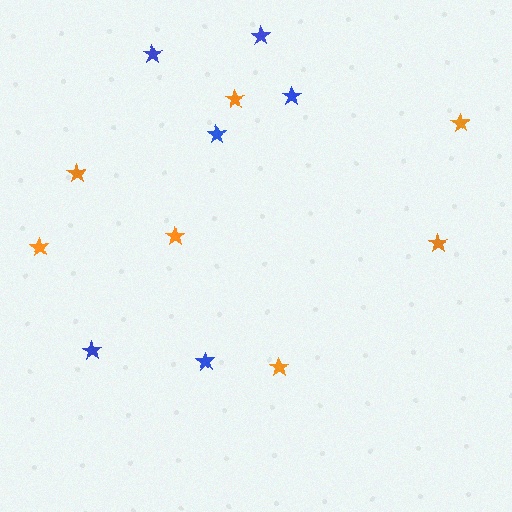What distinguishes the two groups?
There are 2 groups: one group of orange stars (7) and one group of blue stars (6).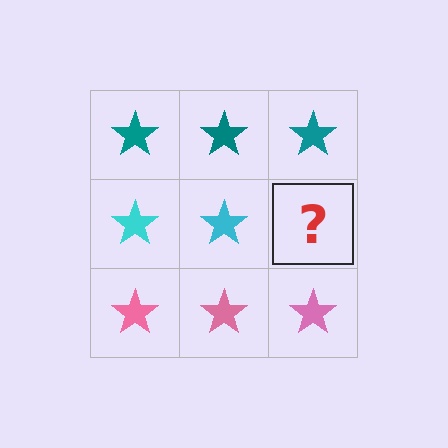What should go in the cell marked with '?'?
The missing cell should contain a cyan star.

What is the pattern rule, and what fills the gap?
The rule is that each row has a consistent color. The gap should be filled with a cyan star.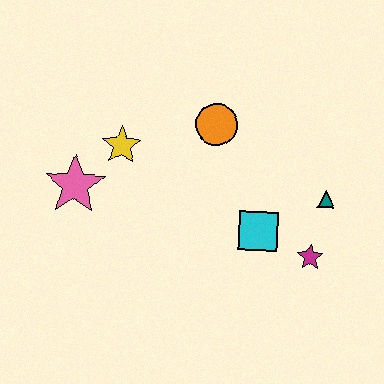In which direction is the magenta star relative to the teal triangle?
The magenta star is below the teal triangle.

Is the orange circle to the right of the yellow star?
Yes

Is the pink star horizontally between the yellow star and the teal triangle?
No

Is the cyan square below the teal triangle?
Yes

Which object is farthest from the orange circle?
The magenta star is farthest from the orange circle.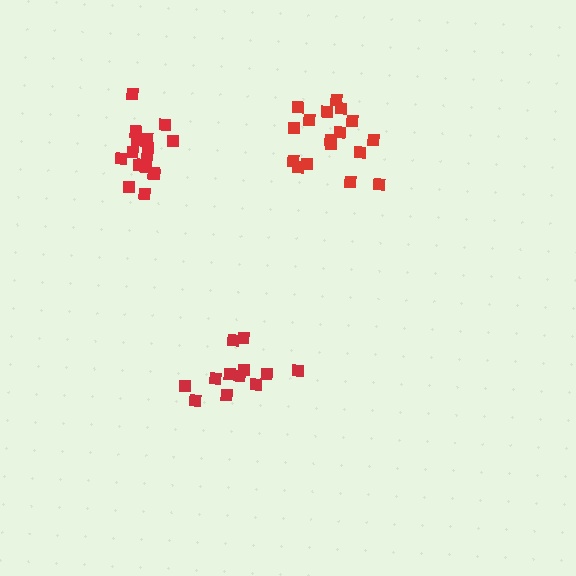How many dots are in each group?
Group 1: 17 dots, Group 2: 12 dots, Group 3: 17 dots (46 total).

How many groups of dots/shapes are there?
There are 3 groups.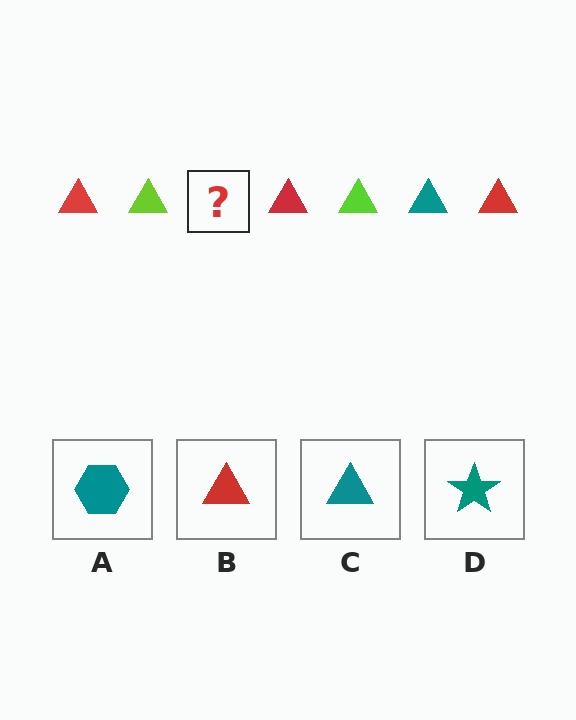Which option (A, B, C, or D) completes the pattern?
C.